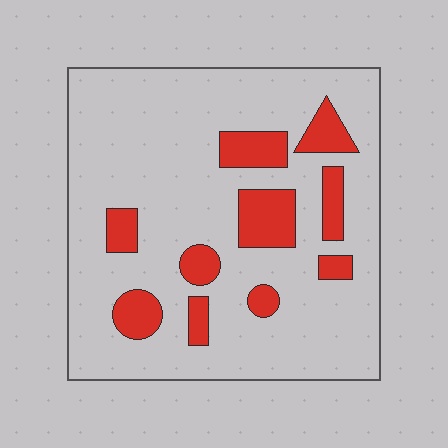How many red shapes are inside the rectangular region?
10.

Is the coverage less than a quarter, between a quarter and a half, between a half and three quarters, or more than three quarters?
Less than a quarter.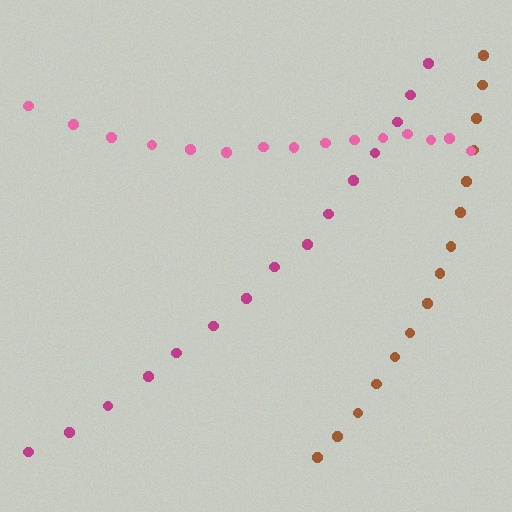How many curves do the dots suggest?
There are 3 distinct paths.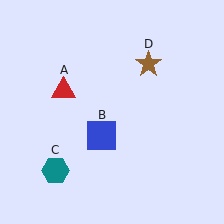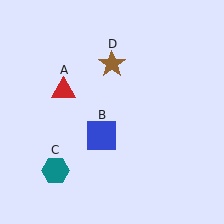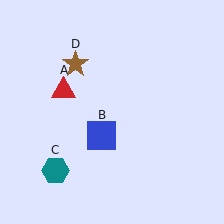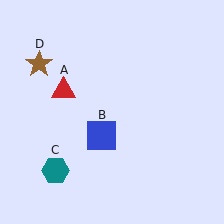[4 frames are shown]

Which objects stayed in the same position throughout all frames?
Red triangle (object A) and blue square (object B) and teal hexagon (object C) remained stationary.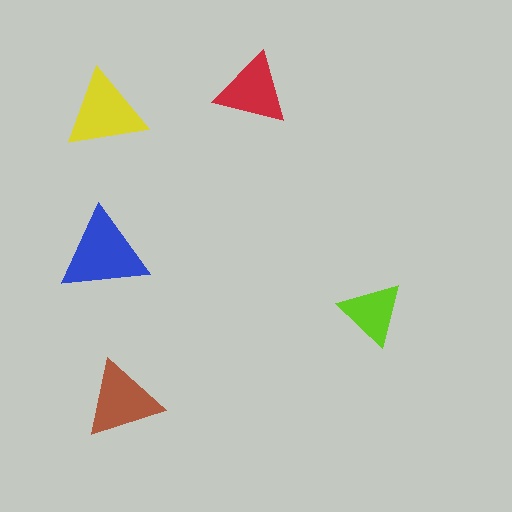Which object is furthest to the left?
The blue triangle is leftmost.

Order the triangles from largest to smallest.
the blue one, the yellow one, the brown one, the red one, the lime one.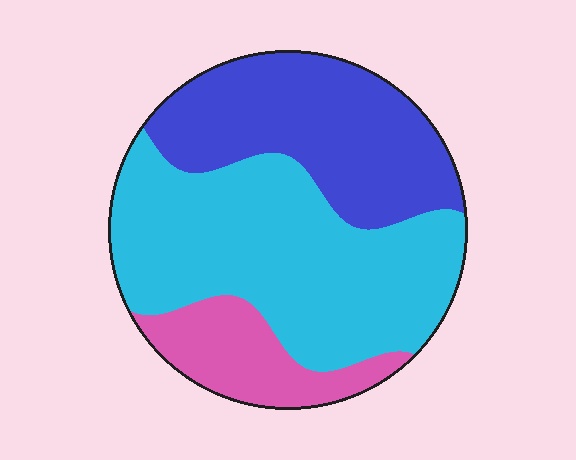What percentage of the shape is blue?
Blue takes up about one third (1/3) of the shape.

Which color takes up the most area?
Cyan, at roughly 50%.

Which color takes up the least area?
Pink, at roughly 15%.